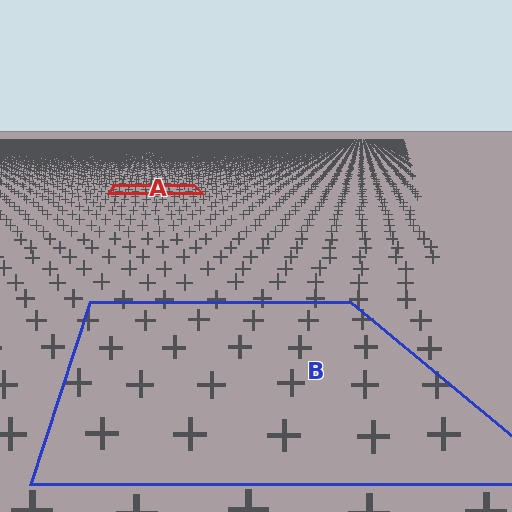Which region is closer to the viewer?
Region B is closer. The texture elements there are larger and more spread out.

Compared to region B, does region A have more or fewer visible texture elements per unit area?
Region A has more texture elements per unit area — they are packed more densely because it is farther away.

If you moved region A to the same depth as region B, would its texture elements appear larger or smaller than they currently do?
They would appear larger. At a closer depth, the same texture elements are projected at a bigger on-screen size.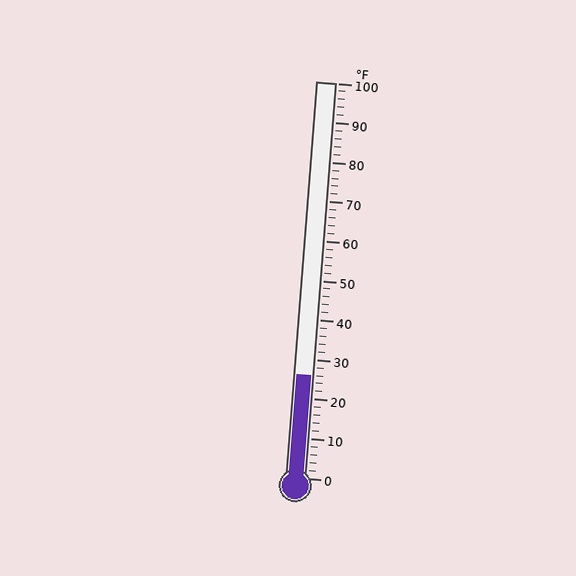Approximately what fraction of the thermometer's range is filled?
The thermometer is filled to approximately 25% of its range.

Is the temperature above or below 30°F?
The temperature is below 30°F.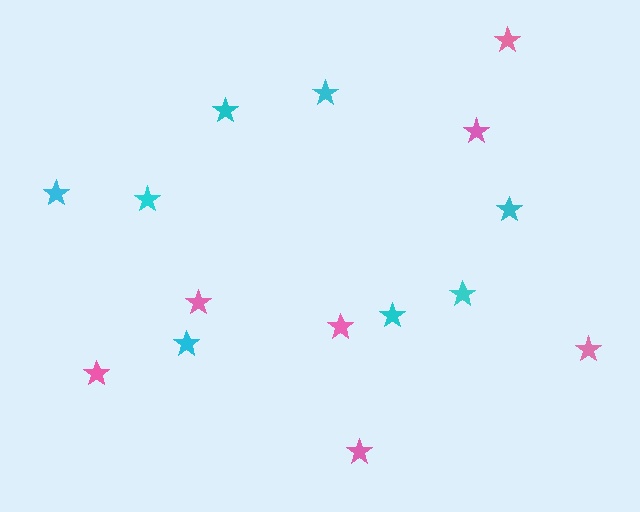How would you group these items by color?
There are 2 groups: one group of cyan stars (8) and one group of pink stars (7).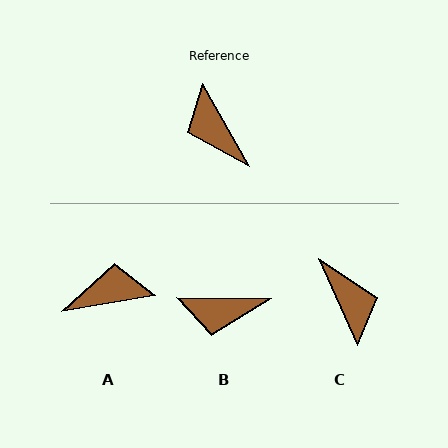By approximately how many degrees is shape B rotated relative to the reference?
Approximately 60 degrees counter-clockwise.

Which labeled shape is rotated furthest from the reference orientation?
C, about 175 degrees away.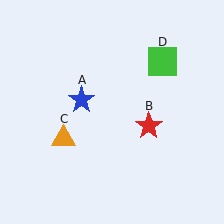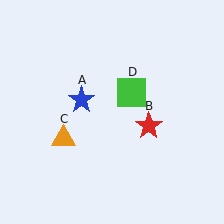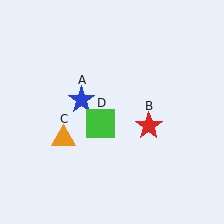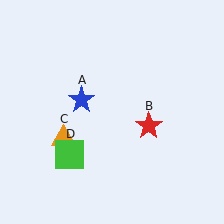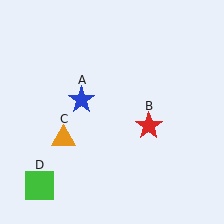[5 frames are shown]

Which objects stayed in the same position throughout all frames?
Blue star (object A) and red star (object B) and orange triangle (object C) remained stationary.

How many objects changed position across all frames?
1 object changed position: green square (object D).